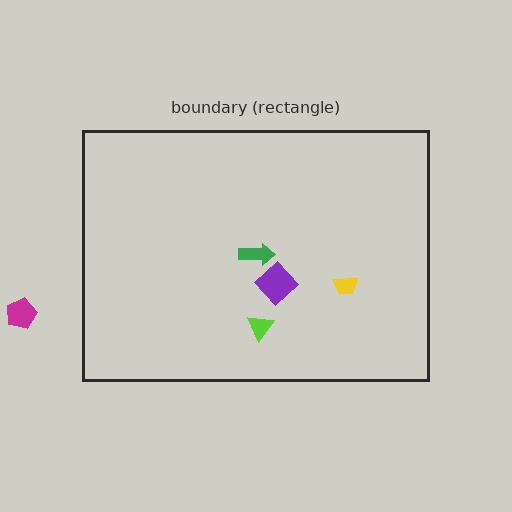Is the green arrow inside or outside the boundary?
Inside.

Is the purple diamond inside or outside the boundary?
Inside.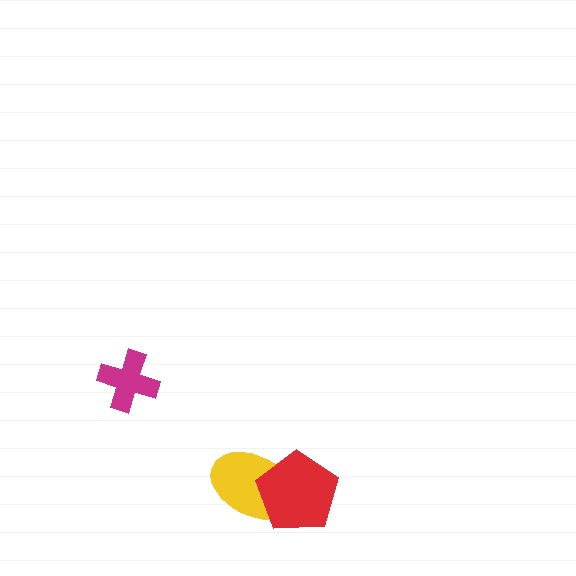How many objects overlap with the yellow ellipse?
1 object overlaps with the yellow ellipse.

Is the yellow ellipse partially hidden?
Yes, it is partially covered by another shape.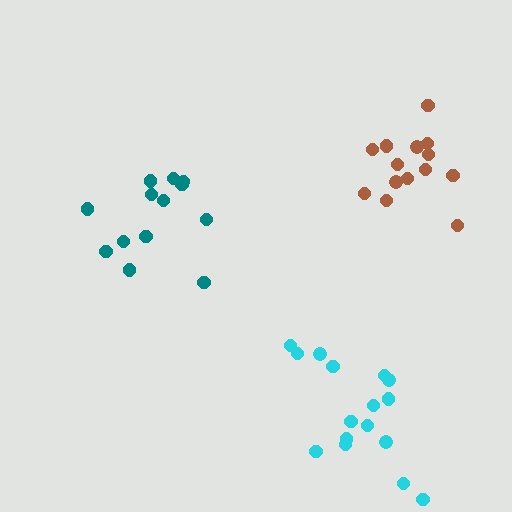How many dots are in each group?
Group 1: 14 dots, Group 2: 16 dots, Group 3: 13 dots (43 total).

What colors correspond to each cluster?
The clusters are colored: brown, cyan, teal.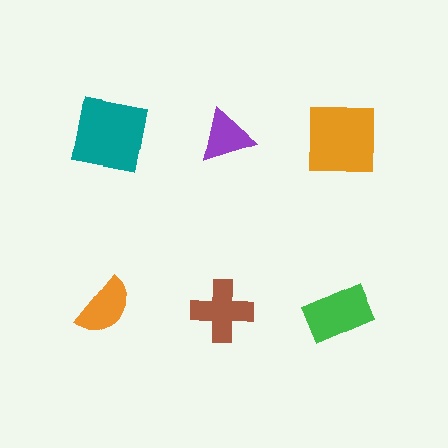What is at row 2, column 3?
A green rectangle.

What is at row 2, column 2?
A brown cross.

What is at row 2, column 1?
An orange semicircle.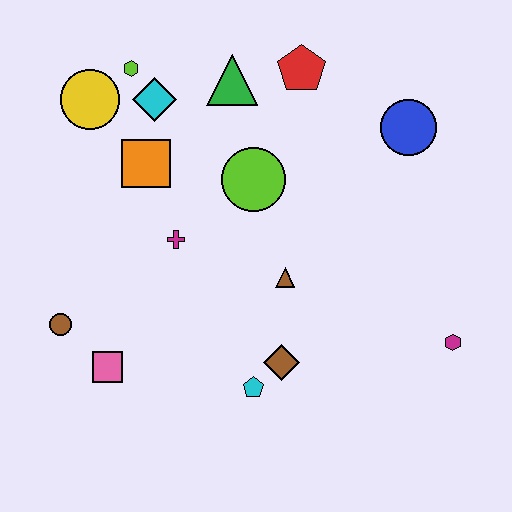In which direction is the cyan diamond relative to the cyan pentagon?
The cyan diamond is above the cyan pentagon.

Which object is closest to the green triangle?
The red pentagon is closest to the green triangle.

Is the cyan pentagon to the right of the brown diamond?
No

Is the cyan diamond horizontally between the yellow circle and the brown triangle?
Yes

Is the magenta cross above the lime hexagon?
No